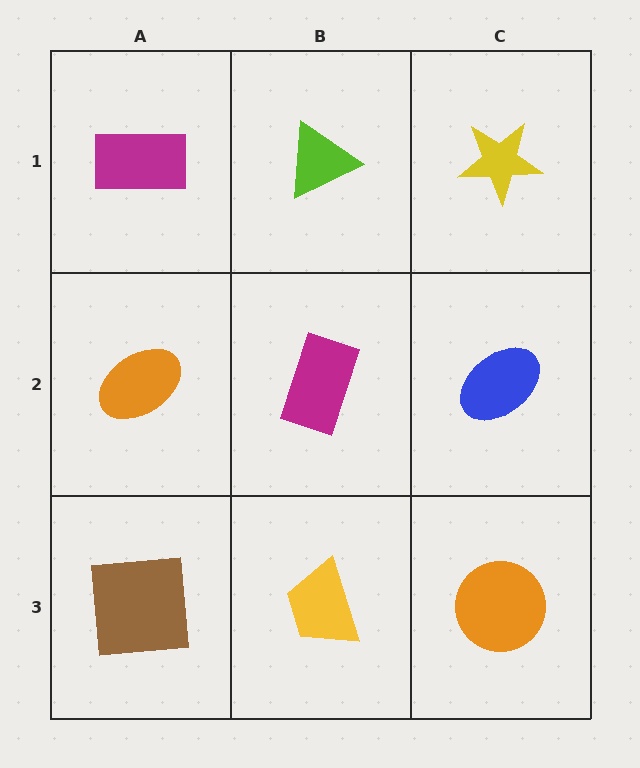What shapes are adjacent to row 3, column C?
A blue ellipse (row 2, column C), a yellow trapezoid (row 3, column B).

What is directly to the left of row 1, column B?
A magenta rectangle.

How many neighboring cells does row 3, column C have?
2.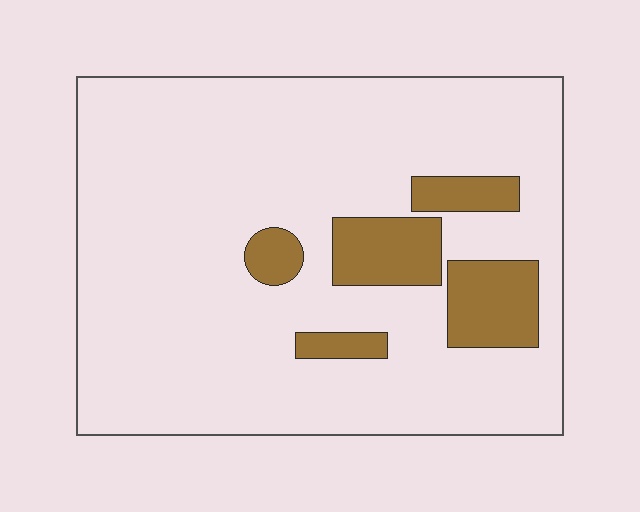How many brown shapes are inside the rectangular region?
5.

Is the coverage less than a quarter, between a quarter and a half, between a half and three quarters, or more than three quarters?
Less than a quarter.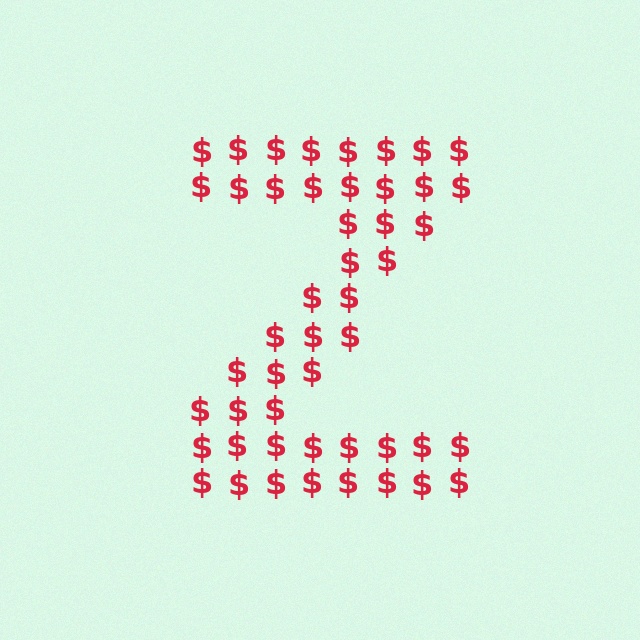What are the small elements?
The small elements are dollar signs.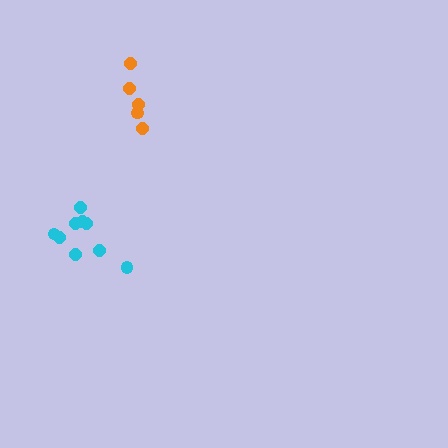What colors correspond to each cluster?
The clusters are colored: cyan, orange.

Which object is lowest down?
The cyan cluster is bottommost.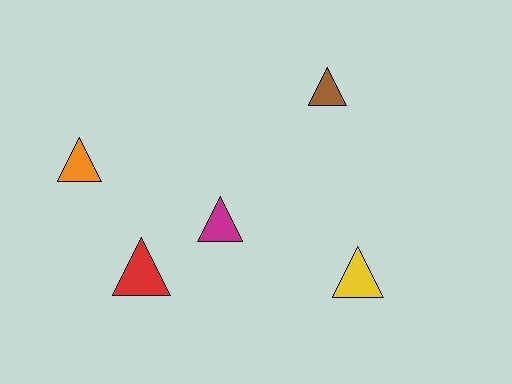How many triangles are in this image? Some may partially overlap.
There are 5 triangles.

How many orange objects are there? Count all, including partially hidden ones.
There is 1 orange object.